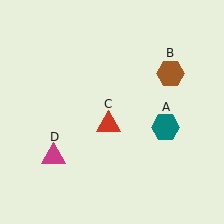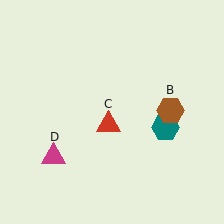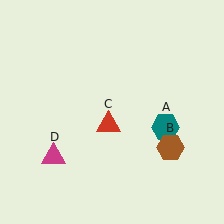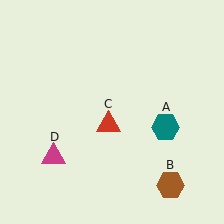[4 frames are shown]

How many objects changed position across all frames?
1 object changed position: brown hexagon (object B).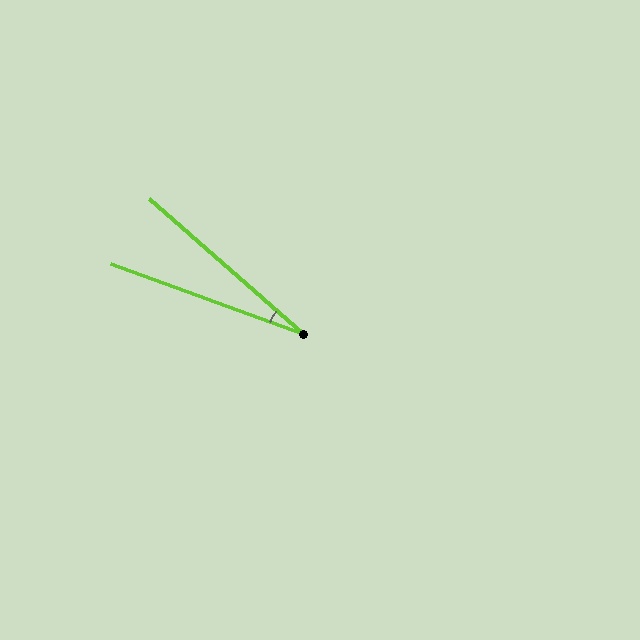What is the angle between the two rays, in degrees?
Approximately 21 degrees.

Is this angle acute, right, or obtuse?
It is acute.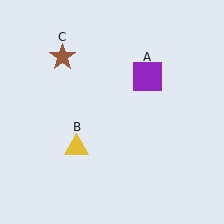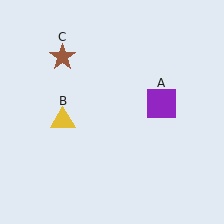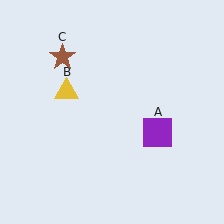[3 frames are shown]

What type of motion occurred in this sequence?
The purple square (object A), yellow triangle (object B) rotated clockwise around the center of the scene.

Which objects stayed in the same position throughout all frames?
Brown star (object C) remained stationary.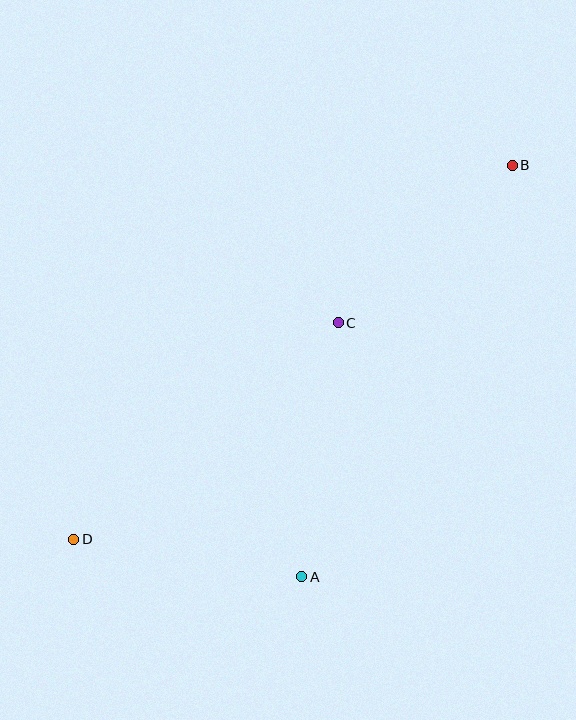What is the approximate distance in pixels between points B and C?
The distance between B and C is approximately 235 pixels.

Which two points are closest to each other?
Points A and D are closest to each other.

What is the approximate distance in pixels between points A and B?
The distance between A and B is approximately 462 pixels.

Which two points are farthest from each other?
Points B and D are farthest from each other.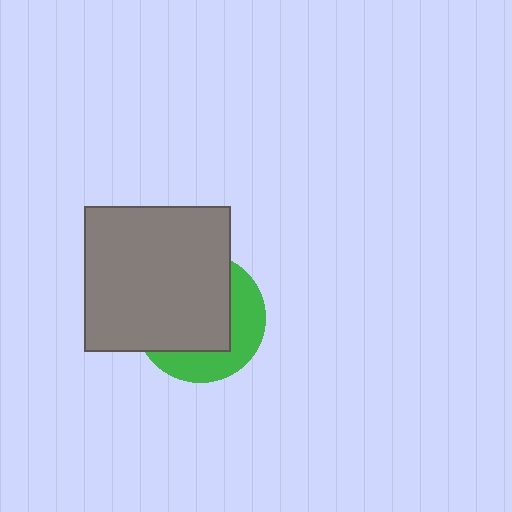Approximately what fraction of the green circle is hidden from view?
Roughly 63% of the green circle is hidden behind the gray square.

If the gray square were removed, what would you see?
You would see the complete green circle.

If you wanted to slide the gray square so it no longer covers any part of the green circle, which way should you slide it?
Slide it toward the upper-left — that is the most direct way to separate the two shapes.